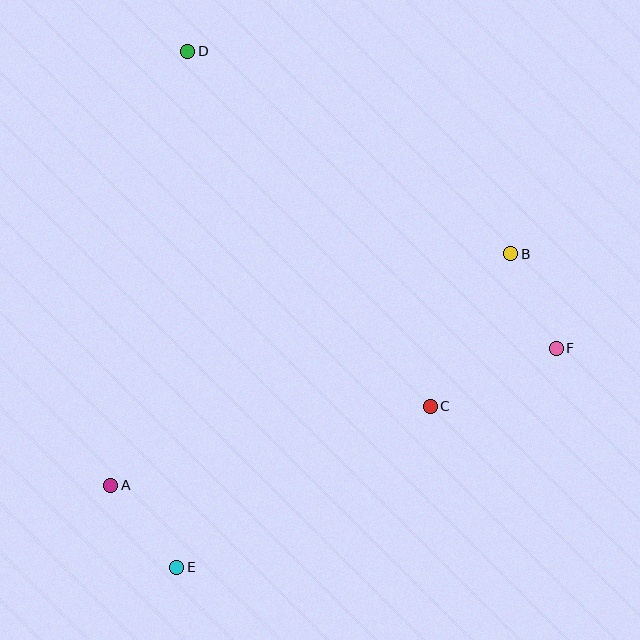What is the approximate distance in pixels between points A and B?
The distance between A and B is approximately 462 pixels.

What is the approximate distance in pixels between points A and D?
The distance between A and D is approximately 441 pixels.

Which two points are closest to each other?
Points B and F are closest to each other.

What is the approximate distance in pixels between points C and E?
The distance between C and E is approximately 300 pixels.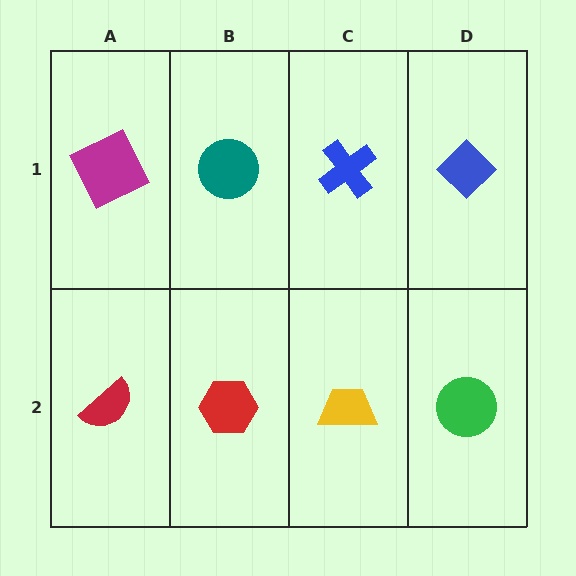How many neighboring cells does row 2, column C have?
3.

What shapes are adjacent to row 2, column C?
A blue cross (row 1, column C), a red hexagon (row 2, column B), a green circle (row 2, column D).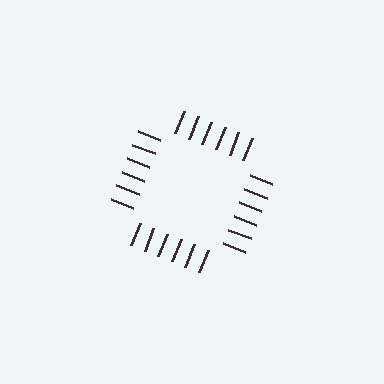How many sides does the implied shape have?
4 sides — the line-ends trace a square.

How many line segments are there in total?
24 — 6 along each of the 4 edges.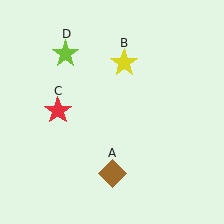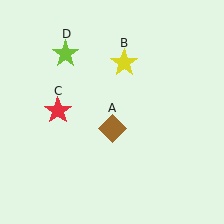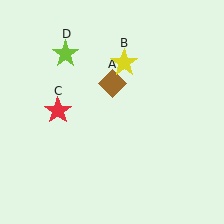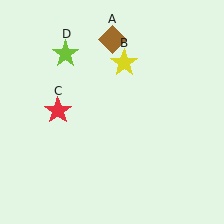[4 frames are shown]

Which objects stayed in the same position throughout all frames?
Yellow star (object B) and red star (object C) and lime star (object D) remained stationary.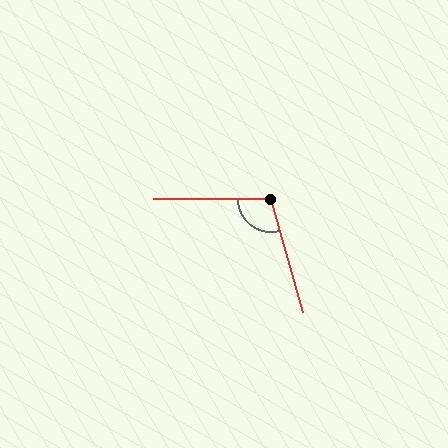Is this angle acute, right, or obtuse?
It is obtuse.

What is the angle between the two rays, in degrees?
Approximately 105 degrees.